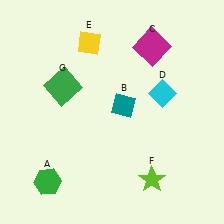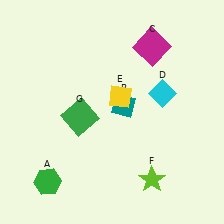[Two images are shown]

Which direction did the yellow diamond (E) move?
The yellow diamond (E) moved down.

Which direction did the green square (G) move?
The green square (G) moved down.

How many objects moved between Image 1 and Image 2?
2 objects moved between the two images.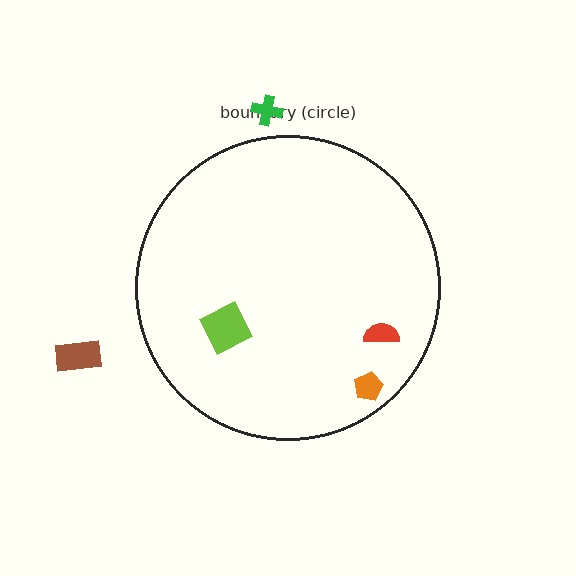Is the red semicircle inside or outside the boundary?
Inside.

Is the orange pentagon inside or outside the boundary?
Inside.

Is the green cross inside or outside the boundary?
Outside.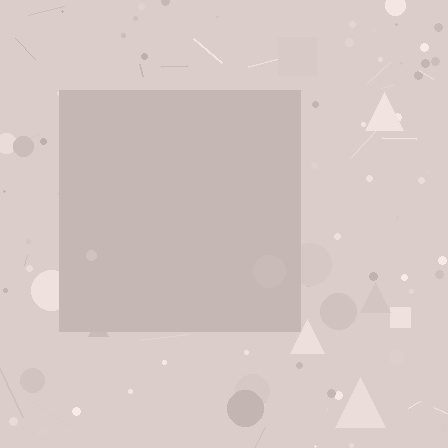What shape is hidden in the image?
A square is hidden in the image.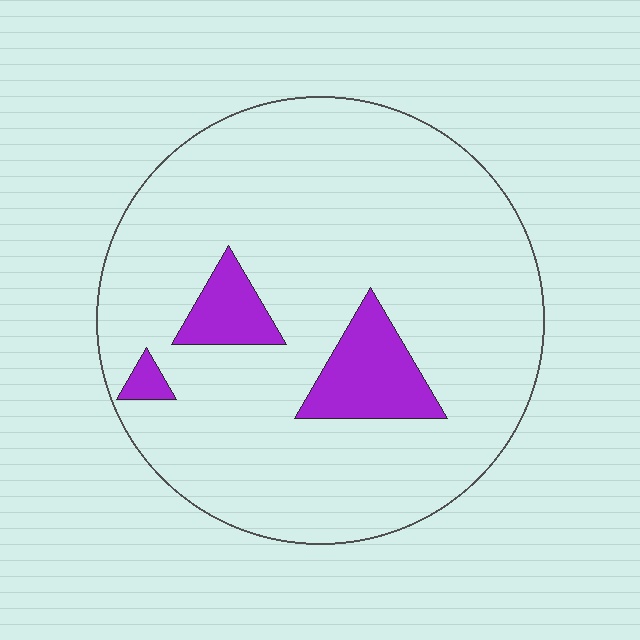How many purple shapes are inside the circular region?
3.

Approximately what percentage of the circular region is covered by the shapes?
Approximately 10%.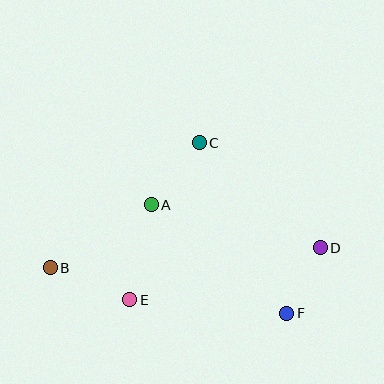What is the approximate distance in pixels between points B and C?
The distance between B and C is approximately 194 pixels.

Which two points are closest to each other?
Points D and F are closest to each other.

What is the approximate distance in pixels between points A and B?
The distance between A and B is approximately 119 pixels.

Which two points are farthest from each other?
Points B and D are farthest from each other.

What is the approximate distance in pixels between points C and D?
The distance between C and D is approximately 160 pixels.